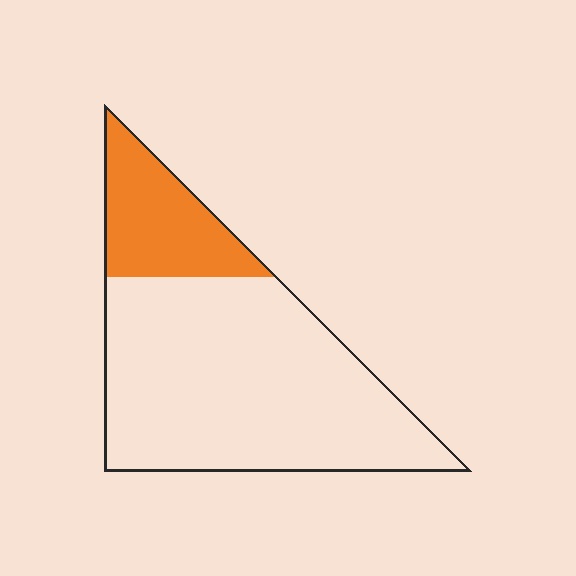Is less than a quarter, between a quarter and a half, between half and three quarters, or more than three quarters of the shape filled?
Less than a quarter.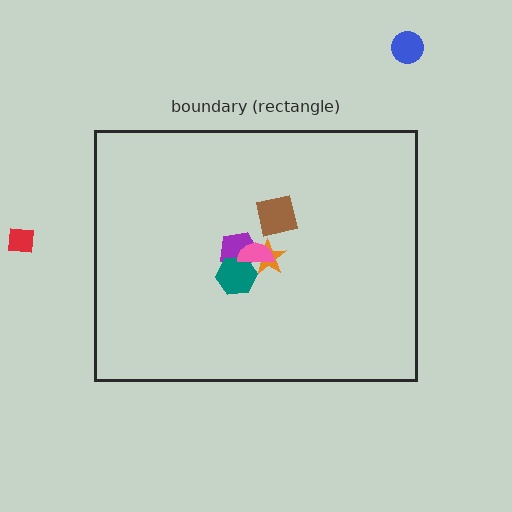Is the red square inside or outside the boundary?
Outside.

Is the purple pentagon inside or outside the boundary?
Inside.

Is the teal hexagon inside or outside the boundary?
Inside.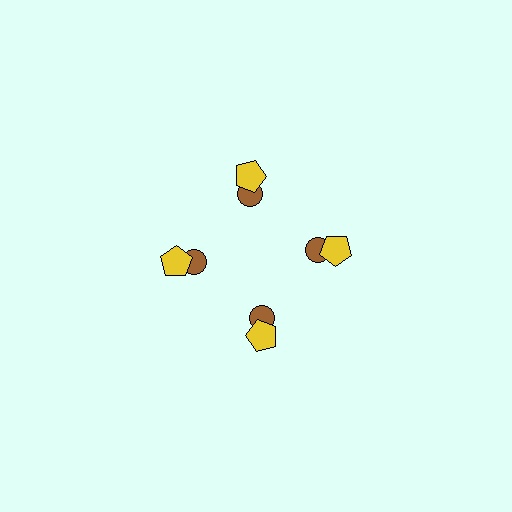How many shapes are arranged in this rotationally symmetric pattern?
There are 8 shapes, arranged in 4 groups of 2.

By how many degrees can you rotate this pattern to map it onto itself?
The pattern maps onto itself every 90 degrees of rotation.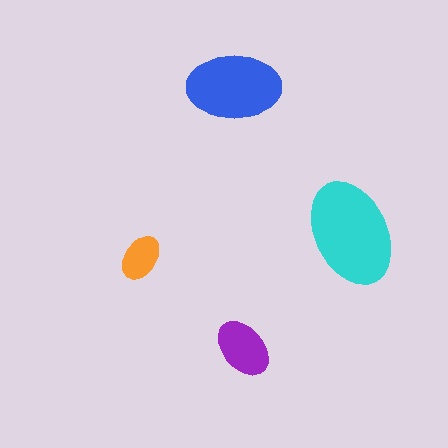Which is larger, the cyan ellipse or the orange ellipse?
The cyan one.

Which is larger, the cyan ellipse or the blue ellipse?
The cyan one.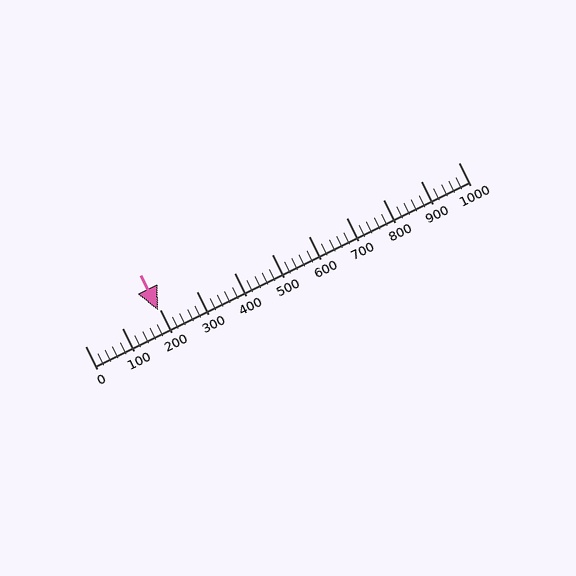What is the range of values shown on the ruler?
The ruler shows values from 0 to 1000.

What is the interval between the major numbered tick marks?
The major tick marks are spaced 100 units apart.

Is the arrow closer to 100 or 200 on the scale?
The arrow is closer to 200.